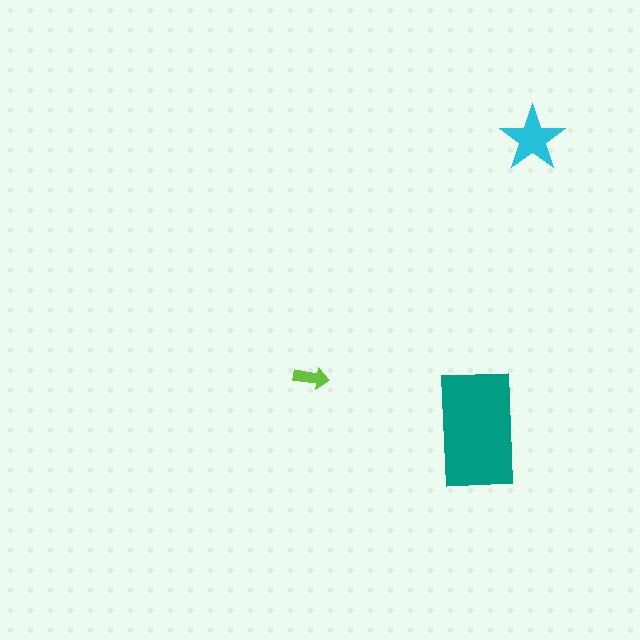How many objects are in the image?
There are 3 objects in the image.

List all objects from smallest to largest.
The lime arrow, the cyan star, the teal rectangle.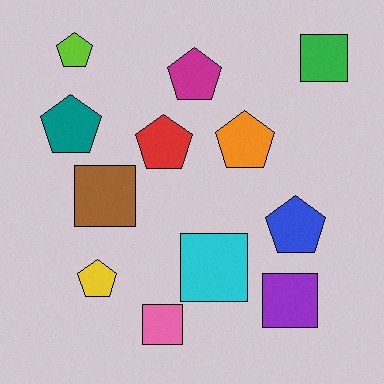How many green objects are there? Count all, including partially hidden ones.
There is 1 green object.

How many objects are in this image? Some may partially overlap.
There are 12 objects.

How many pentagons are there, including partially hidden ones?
There are 7 pentagons.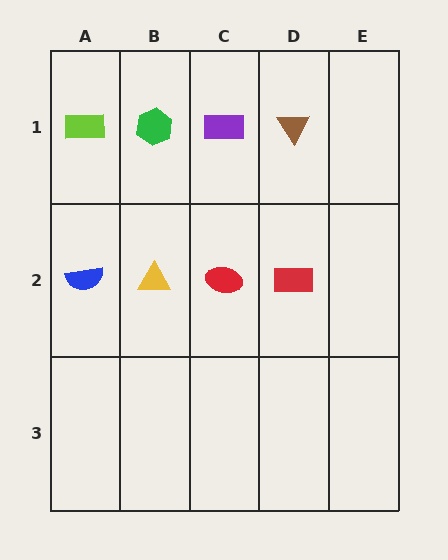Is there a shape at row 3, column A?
No, that cell is empty.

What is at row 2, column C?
A red ellipse.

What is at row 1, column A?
A lime rectangle.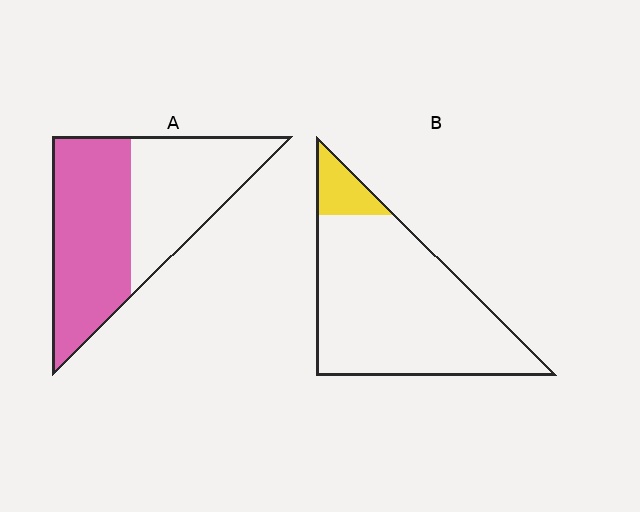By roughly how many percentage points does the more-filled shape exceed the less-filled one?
By roughly 45 percentage points (A over B).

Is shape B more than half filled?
No.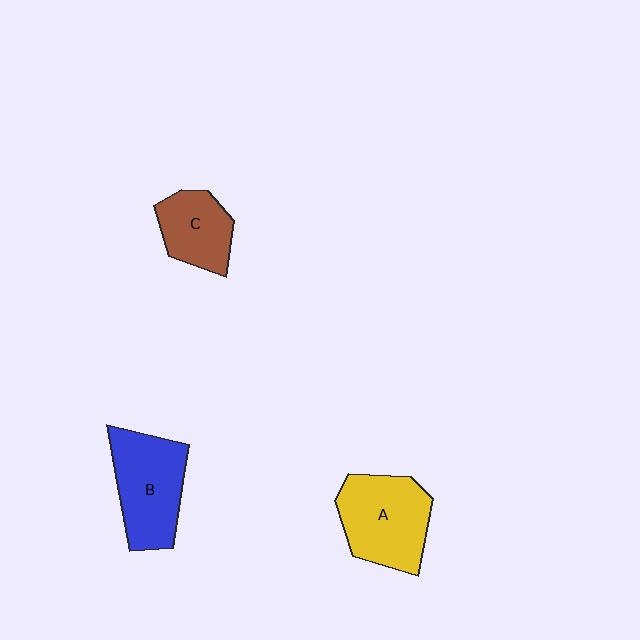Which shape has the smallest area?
Shape C (brown).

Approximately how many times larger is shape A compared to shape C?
Approximately 1.5 times.